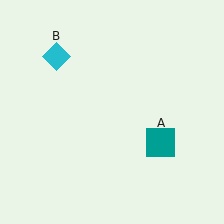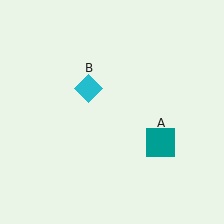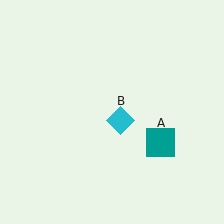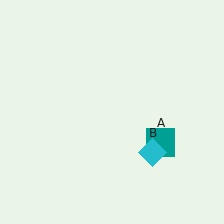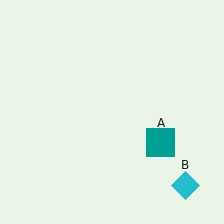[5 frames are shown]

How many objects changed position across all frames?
1 object changed position: cyan diamond (object B).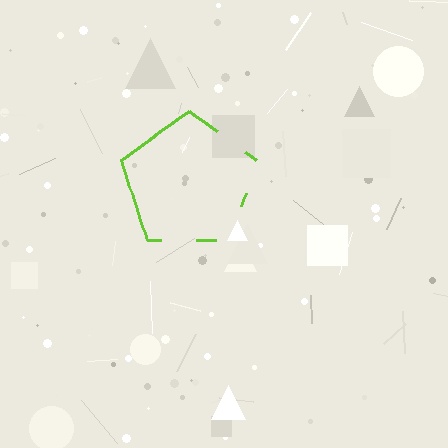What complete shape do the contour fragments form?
The contour fragments form a pentagon.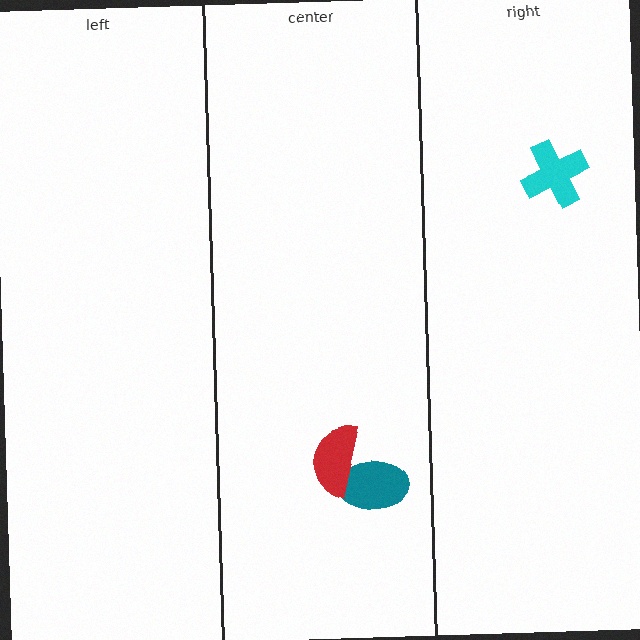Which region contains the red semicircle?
The center region.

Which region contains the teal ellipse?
The center region.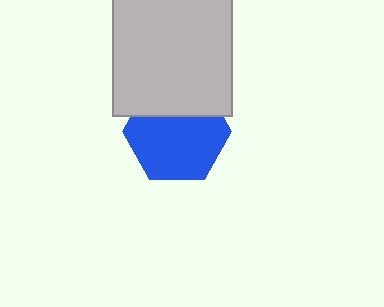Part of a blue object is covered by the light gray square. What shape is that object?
It is a hexagon.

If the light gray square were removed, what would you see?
You would see the complete blue hexagon.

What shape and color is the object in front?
The object in front is a light gray square.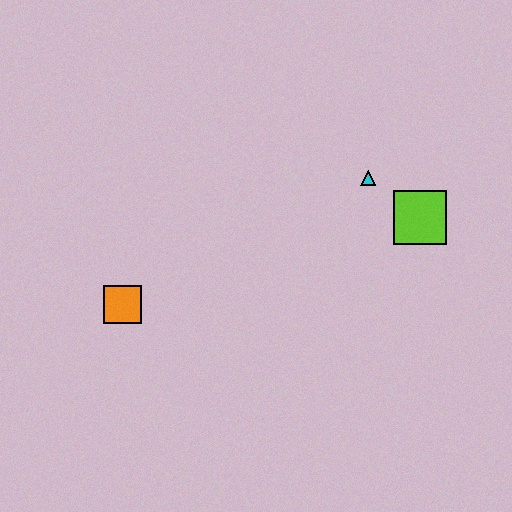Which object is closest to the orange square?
The cyan triangle is closest to the orange square.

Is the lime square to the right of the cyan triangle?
Yes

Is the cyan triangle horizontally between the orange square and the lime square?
Yes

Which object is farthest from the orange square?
The lime square is farthest from the orange square.